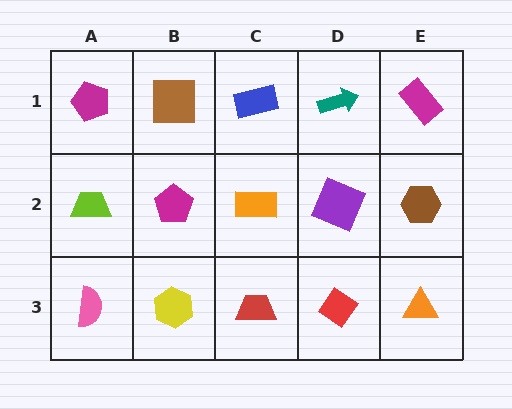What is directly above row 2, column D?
A teal arrow.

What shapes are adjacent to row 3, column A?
A lime trapezoid (row 2, column A), a yellow hexagon (row 3, column B).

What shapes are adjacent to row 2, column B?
A brown square (row 1, column B), a yellow hexagon (row 3, column B), a lime trapezoid (row 2, column A), an orange rectangle (row 2, column C).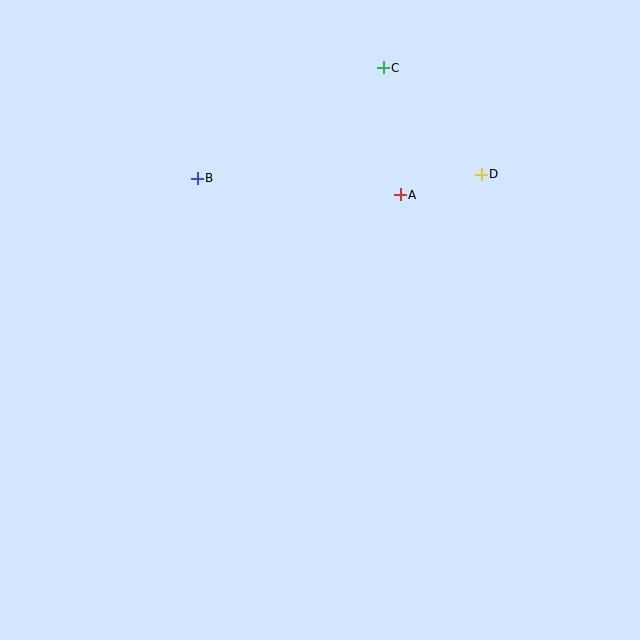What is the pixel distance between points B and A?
The distance between B and A is 204 pixels.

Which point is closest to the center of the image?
Point A at (400, 195) is closest to the center.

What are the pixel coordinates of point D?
Point D is at (481, 174).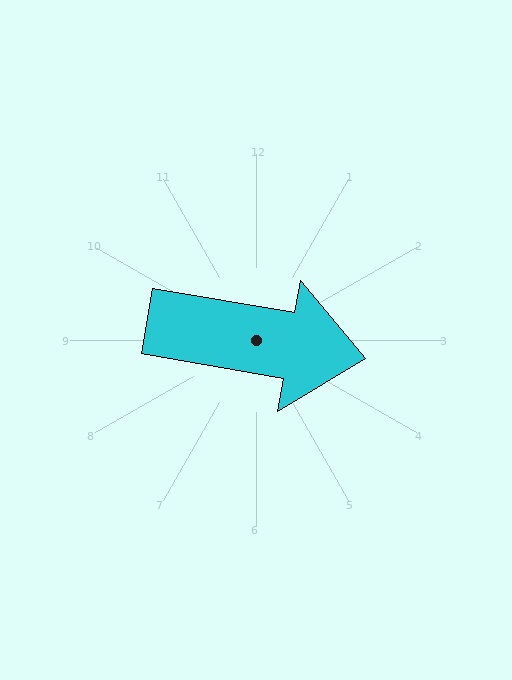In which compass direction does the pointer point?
East.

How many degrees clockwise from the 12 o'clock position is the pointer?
Approximately 100 degrees.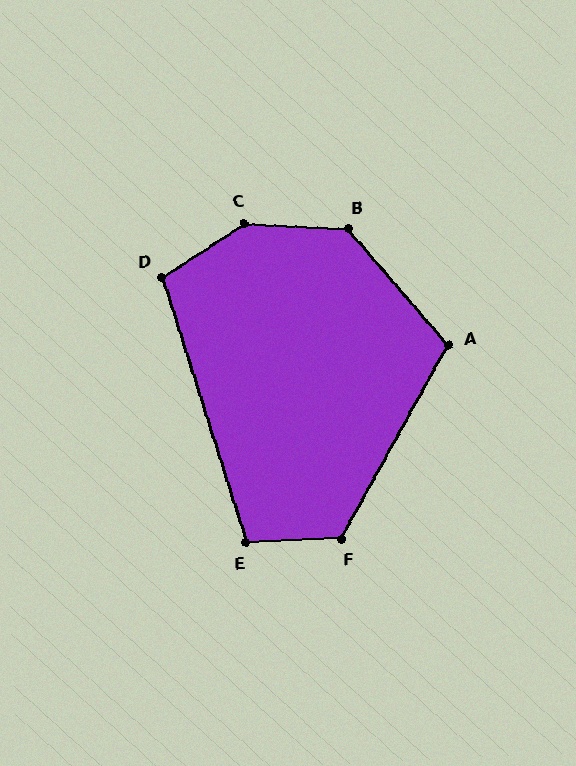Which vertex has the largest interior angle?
C, at approximately 144 degrees.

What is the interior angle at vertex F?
Approximately 121 degrees (obtuse).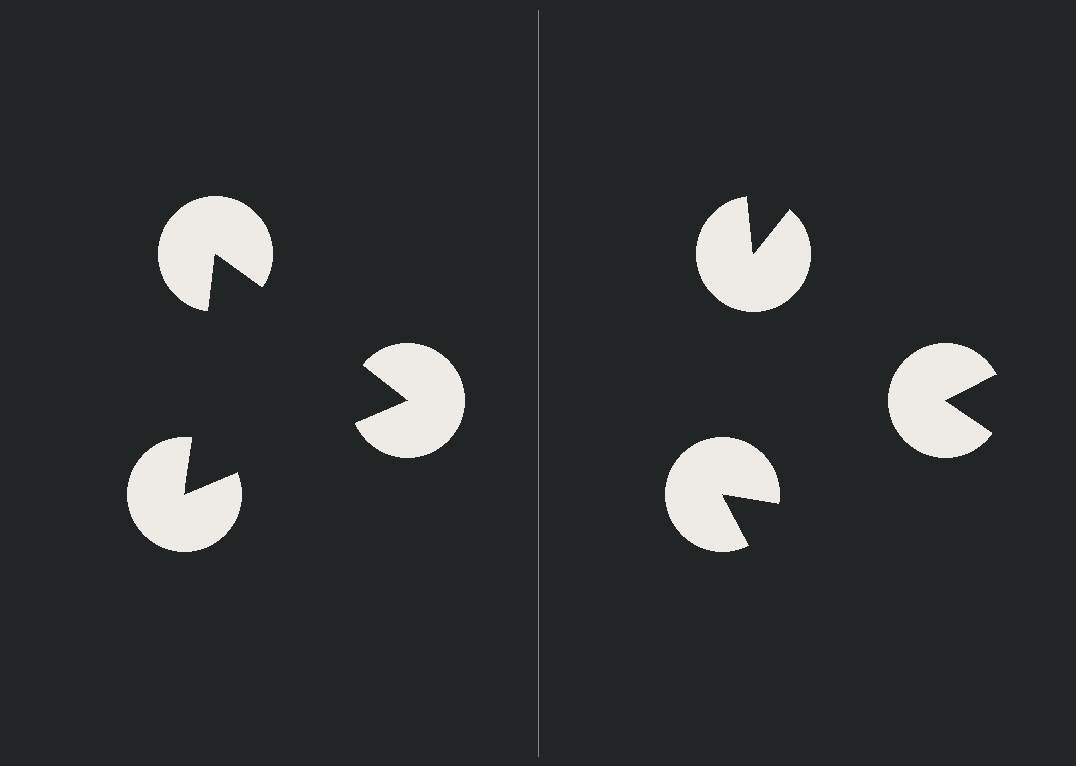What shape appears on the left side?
An illusory triangle.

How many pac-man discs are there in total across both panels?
6 — 3 on each side.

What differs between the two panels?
The pac-man discs are positioned identically on both sides; only the wedge orientations differ. On the left they align to a triangle; on the right they are misaligned.